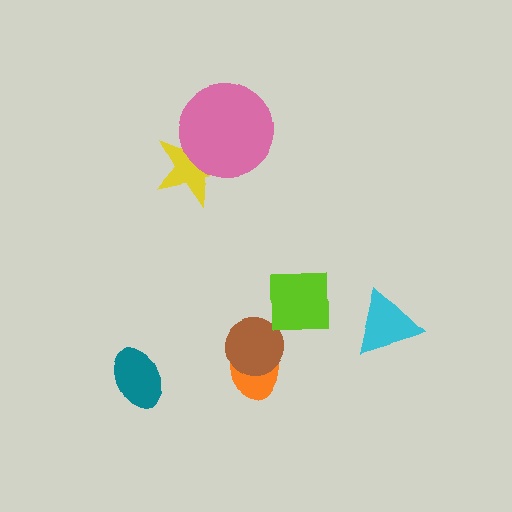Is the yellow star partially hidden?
Yes, it is partially covered by another shape.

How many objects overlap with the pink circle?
1 object overlaps with the pink circle.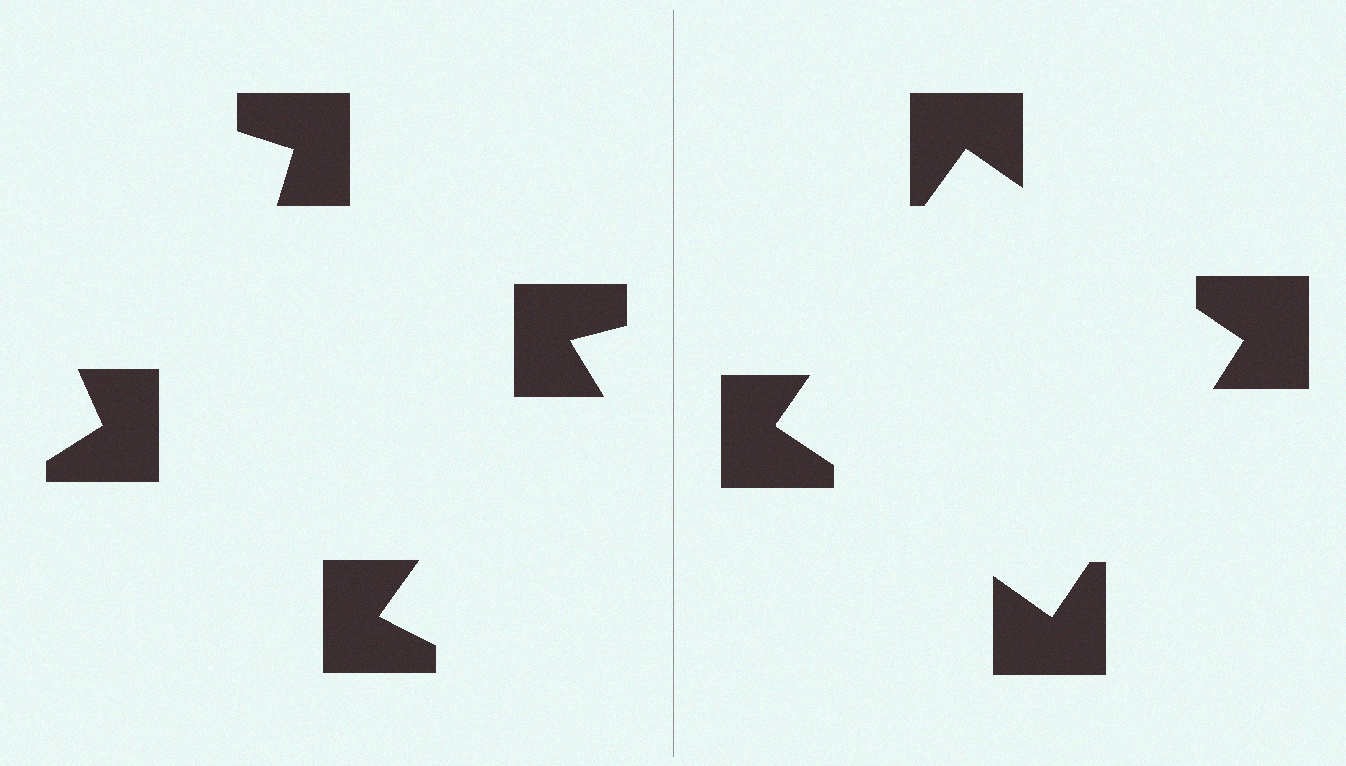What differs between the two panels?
The notched squares are positioned identically on both sides; only the wedge orientations differ. On the right they align to a square; on the left they are misaligned.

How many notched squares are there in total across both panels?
8 — 4 on each side.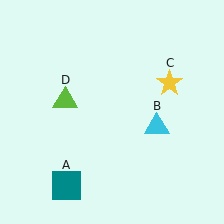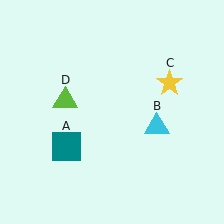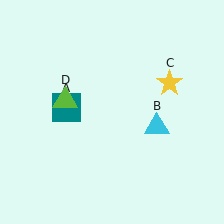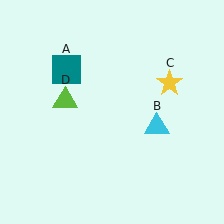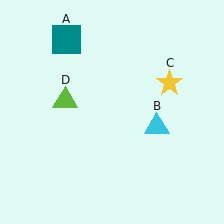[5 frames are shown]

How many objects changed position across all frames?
1 object changed position: teal square (object A).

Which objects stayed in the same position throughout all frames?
Cyan triangle (object B) and yellow star (object C) and lime triangle (object D) remained stationary.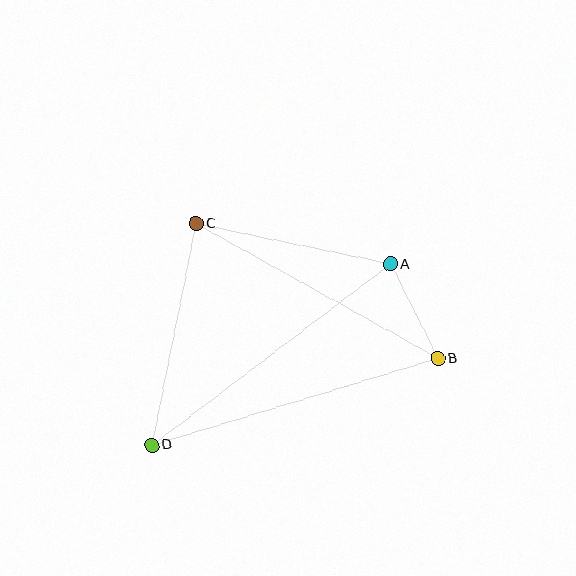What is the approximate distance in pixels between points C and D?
The distance between C and D is approximately 226 pixels.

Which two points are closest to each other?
Points A and B are closest to each other.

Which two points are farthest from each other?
Points A and D are farthest from each other.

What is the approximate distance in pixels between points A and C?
The distance between A and C is approximately 199 pixels.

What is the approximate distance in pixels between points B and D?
The distance between B and D is approximately 299 pixels.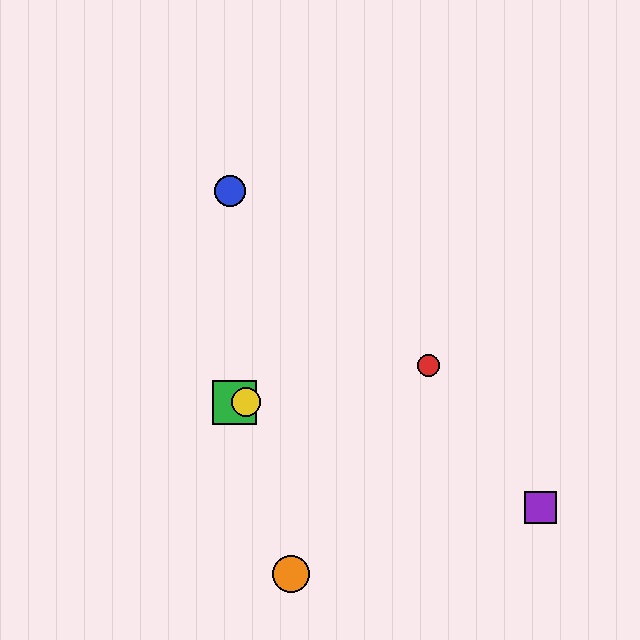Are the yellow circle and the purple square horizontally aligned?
No, the yellow circle is at y≈402 and the purple square is at y≈508.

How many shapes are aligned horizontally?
2 shapes (the green square, the yellow circle) are aligned horizontally.